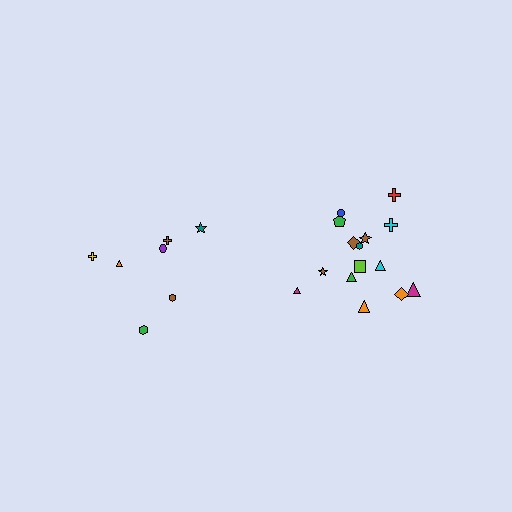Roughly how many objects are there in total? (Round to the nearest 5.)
Roughly 20 objects in total.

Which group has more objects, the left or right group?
The right group.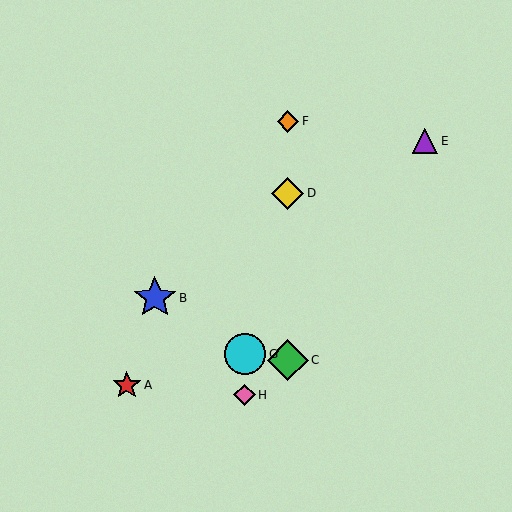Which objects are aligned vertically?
Objects C, D, F are aligned vertically.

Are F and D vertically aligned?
Yes, both are at x≈288.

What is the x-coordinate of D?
Object D is at x≈288.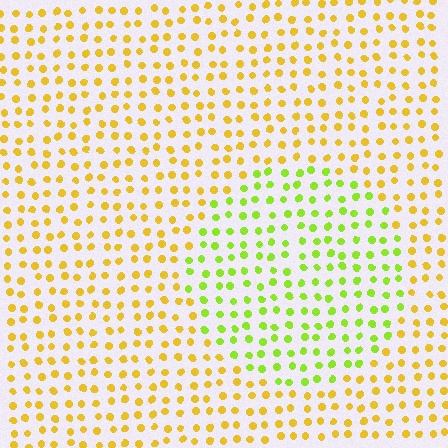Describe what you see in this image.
The image is filled with small yellow elements in a uniform arrangement. A circle-shaped region is visible where the elements are tinted to a slightly different hue, forming a subtle color boundary.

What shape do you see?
I see a circle.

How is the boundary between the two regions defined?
The boundary is defined purely by a slight shift in hue (about 41 degrees). Spacing, size, and orientation are identical on both sides.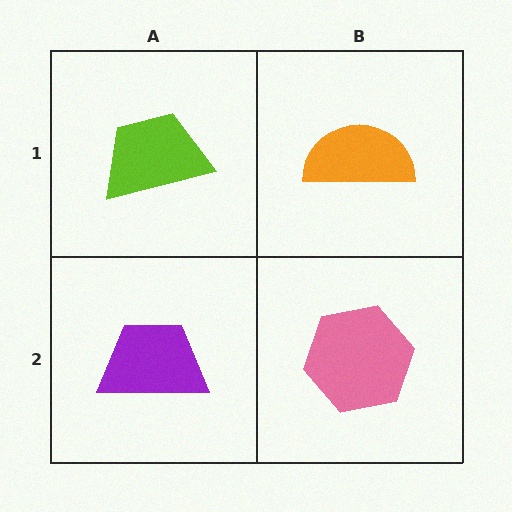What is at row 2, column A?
A purple trapezoid.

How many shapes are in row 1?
2 shapes.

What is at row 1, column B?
An orange semicircle.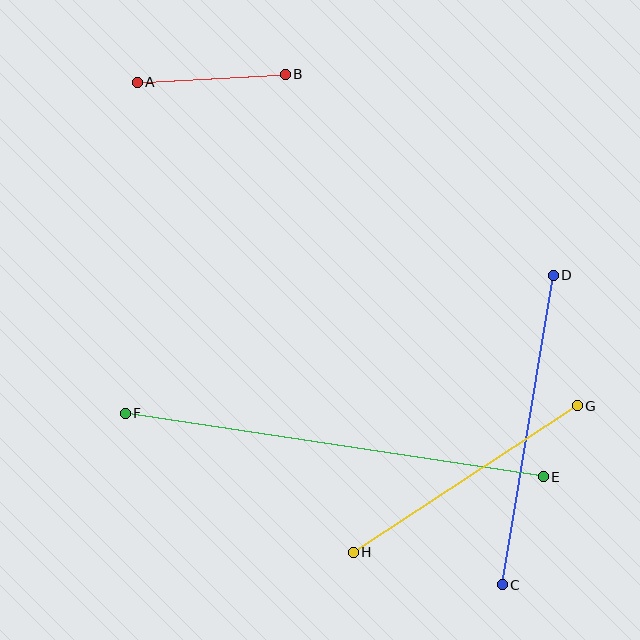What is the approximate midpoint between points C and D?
The midpoint is at approximately (528, 430) pixels.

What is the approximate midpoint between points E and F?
The midpoint is at approximately (334, 445) pixels.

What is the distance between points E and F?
The distance is approximately 423 pixels.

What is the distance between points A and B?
The distance is approximately 148 pixels.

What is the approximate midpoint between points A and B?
The midpoint is at approximately (211, 78) pixels.